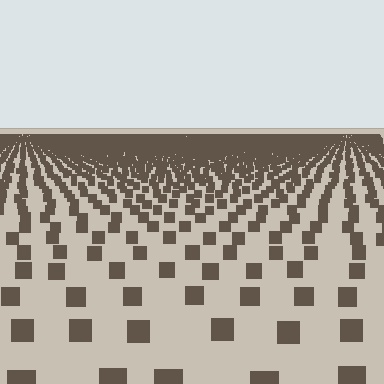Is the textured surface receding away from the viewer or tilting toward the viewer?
The surface is receding away from the viewer. Texture elements get smaller and denser toward the top.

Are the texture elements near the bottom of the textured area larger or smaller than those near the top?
Larger. Near the bottom, elements are closer to the viewer and appear at a bigger on-screen size.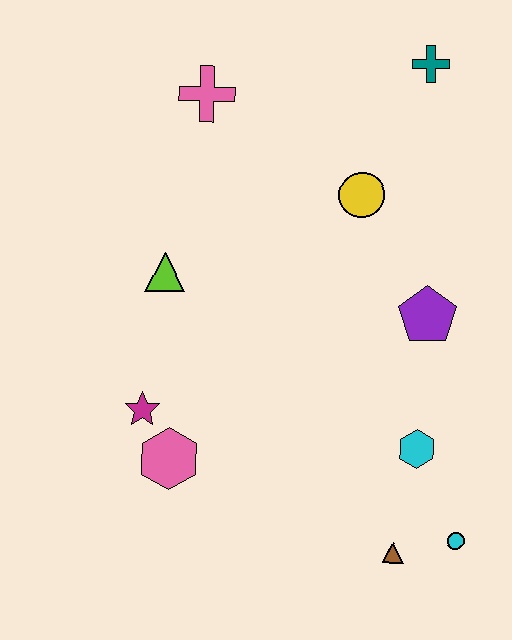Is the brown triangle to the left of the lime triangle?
No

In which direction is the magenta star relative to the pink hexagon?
The magenta star is above the pink hexagon.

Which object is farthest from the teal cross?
The brown triangle is farthest from the teal cross.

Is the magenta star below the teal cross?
Yes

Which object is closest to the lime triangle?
The magenta star is closest to the lime triangle.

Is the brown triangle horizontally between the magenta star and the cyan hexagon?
Yes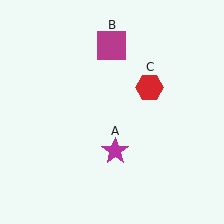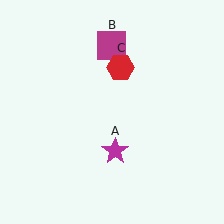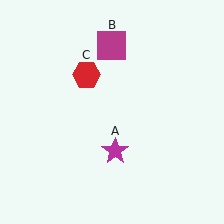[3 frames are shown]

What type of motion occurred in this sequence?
The red hexagon (object C) rotated counterclockwise around the center of the scene.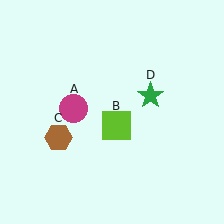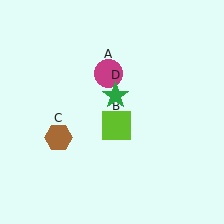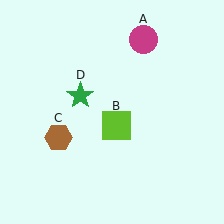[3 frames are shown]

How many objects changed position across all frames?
2 objects changed position: magenta circle (object A), green star (object D).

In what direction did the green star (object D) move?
The green star (object D) moved left.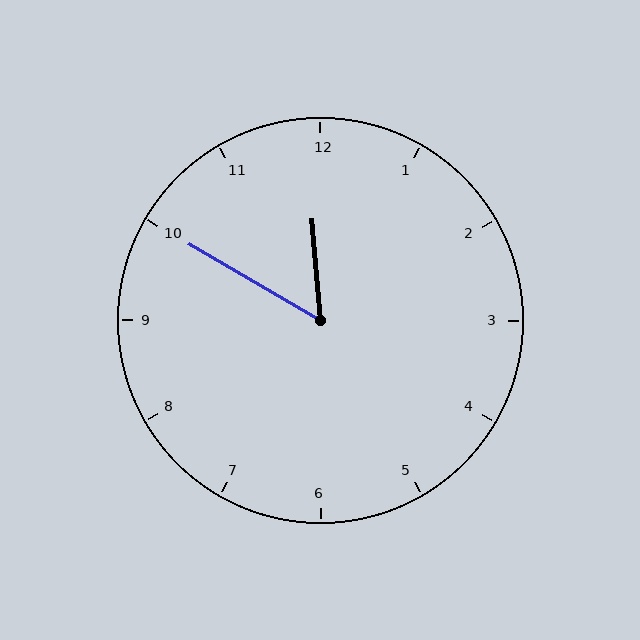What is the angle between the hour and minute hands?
Approximately 55 degrees.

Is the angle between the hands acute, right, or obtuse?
It is acute.